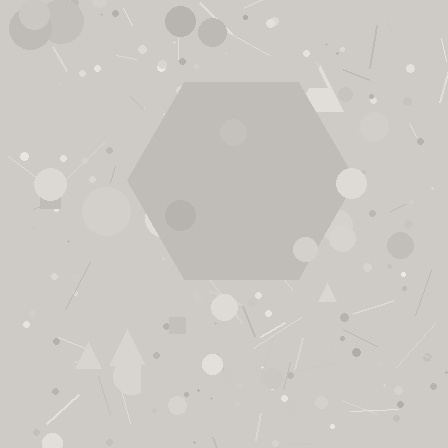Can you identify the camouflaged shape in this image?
The camouflaged shape is a hexagon.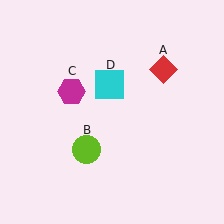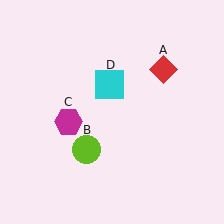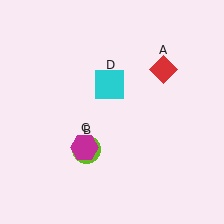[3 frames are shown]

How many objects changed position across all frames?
1 object changed position: magenta hexagon (object C).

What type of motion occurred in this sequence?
The magenta hexagon (object C) rotated counterclockwise around the center of the scene.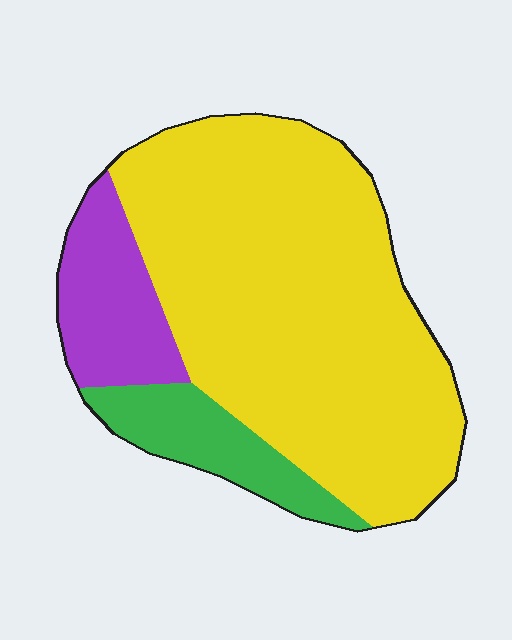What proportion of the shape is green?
Green covers around 10% of the shape.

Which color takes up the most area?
Yellow, at roughly 75%.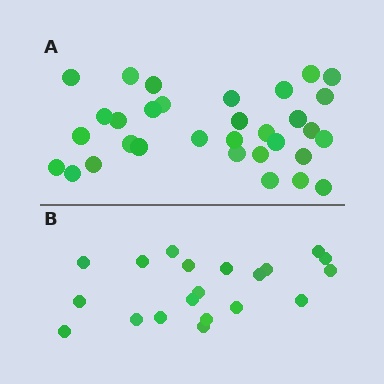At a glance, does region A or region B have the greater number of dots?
Region A (the top region) has more dots.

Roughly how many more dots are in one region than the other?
Region A has roughly 12 or so more dots than region B.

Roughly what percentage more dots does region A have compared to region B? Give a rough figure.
About 60% more.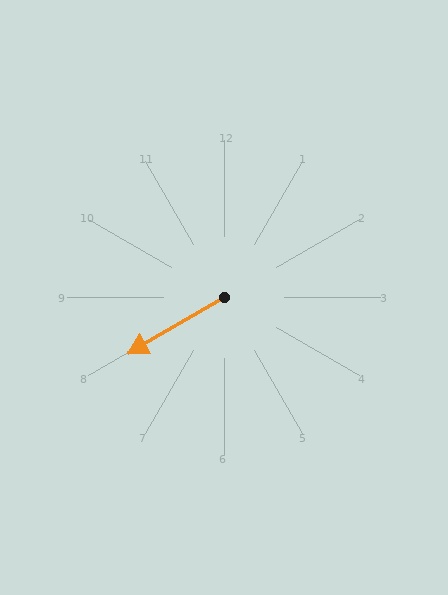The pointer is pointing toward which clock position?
Roughly 8 o'clock.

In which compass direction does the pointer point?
Southwest.